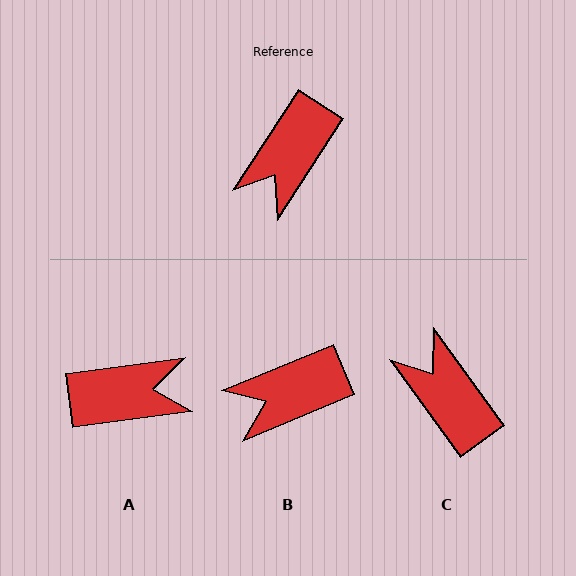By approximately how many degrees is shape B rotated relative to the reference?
Approximately 35 degrees clockwise.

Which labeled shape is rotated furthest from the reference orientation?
A, about 130 degrees away.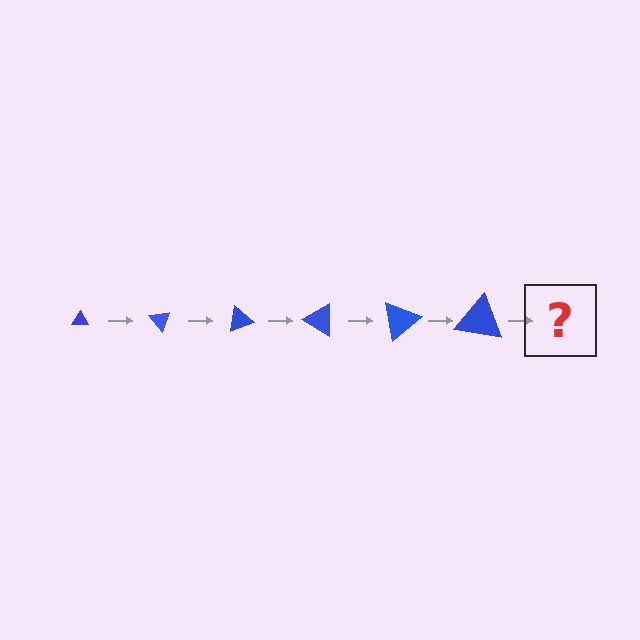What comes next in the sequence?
The next element should be a triangle, larger than the previous one and rotated 300 degrees from the start.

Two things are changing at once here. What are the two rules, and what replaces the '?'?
The two rules are that the triangle grows larger each step and it rotates 50 degrees each step. The '?' should be a triangle, larger than the previous one and rotated 300 degrees from the start.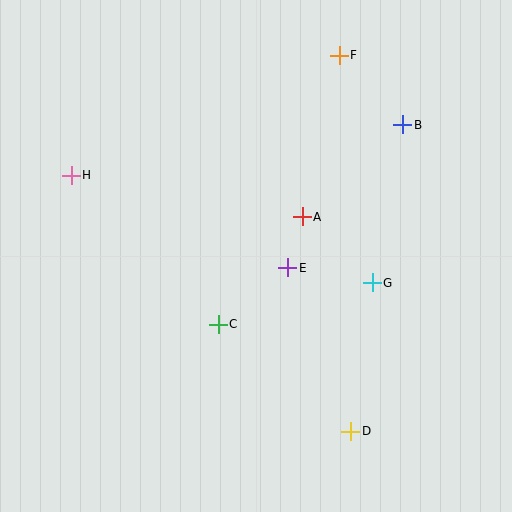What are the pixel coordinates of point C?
Point C is at (218, 324).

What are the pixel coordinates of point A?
Point A is at (302, 217).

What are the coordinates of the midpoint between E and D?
The midpoint between E and D is at (319, 350).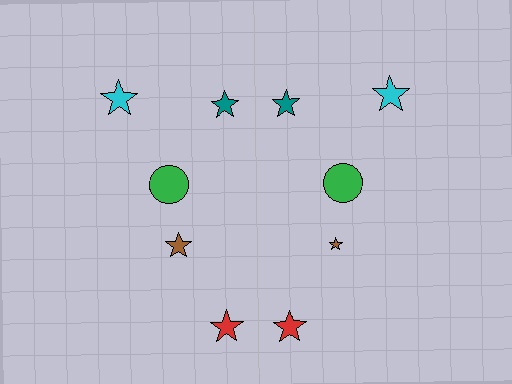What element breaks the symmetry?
The brown star on the right side has a different size than its mirror counterpart.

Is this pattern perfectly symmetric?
No, the pattern is not perfectly symmetric. The brown star on the right side has a different size than its mirror counterpart.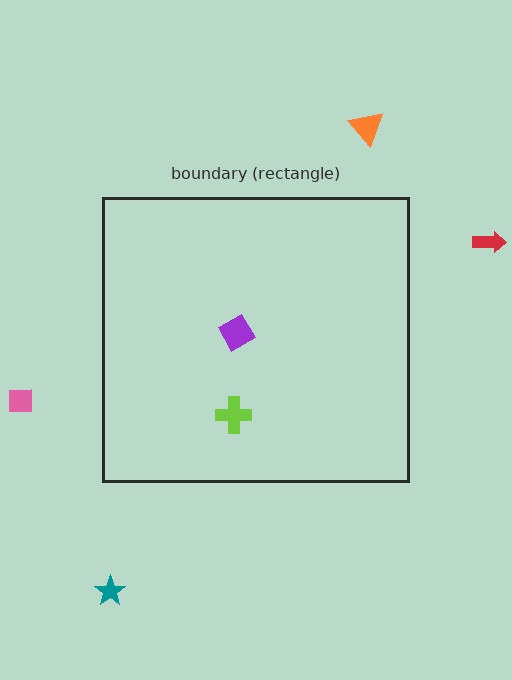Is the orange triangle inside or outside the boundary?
Outside.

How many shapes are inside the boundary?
2 inside, 4 outside.